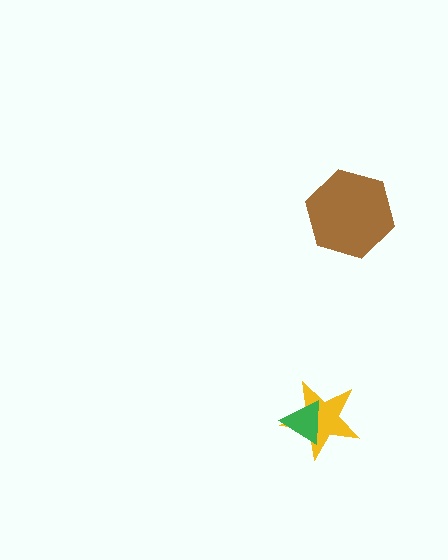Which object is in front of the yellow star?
The green triangle is in front of the yellow star.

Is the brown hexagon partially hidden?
No, no other shape covers it.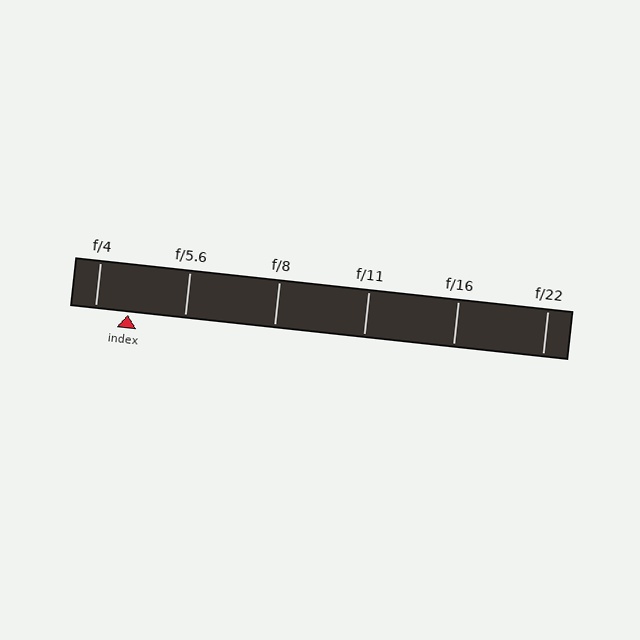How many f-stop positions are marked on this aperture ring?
There are 6 f-stop positions marked.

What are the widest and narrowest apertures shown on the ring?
The widest aperture shown is f/4 and the narrowest is f/22.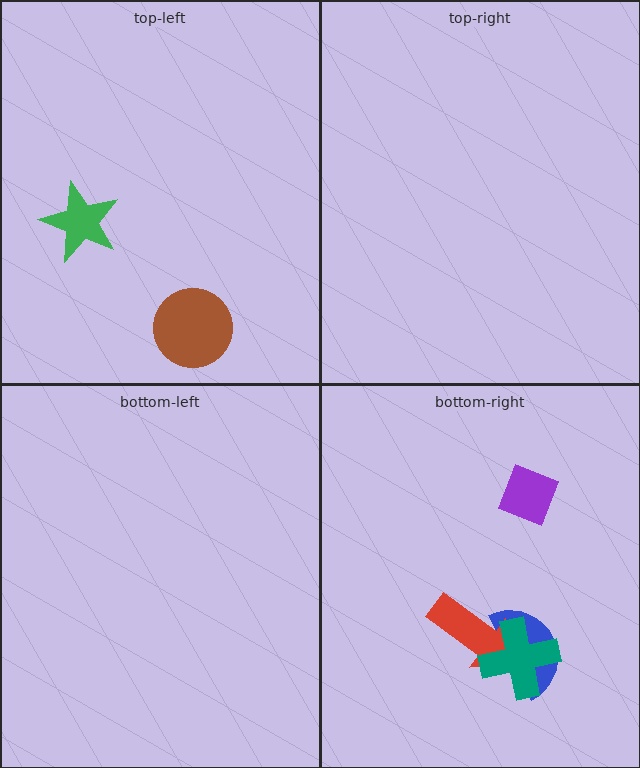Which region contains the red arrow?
The bottom-right region.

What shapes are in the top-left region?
The green star, the brown circle.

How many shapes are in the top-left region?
2.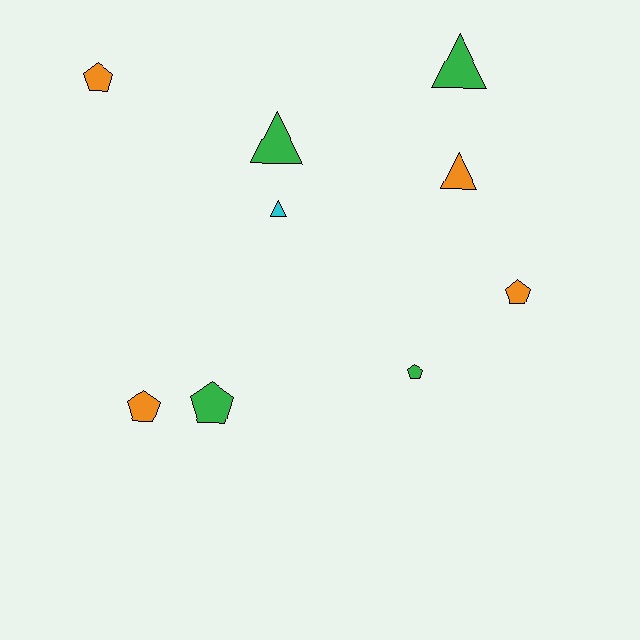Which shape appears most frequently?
Pentagon, with 5 objects.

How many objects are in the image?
There are 9 objects.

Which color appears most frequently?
Orange, with 4 objects.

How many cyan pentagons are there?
There are no cyan pentagons.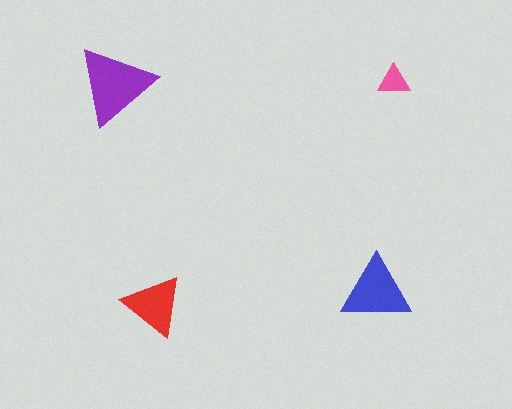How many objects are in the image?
There are 4 objects in the image.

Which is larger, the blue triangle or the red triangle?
The blue one.